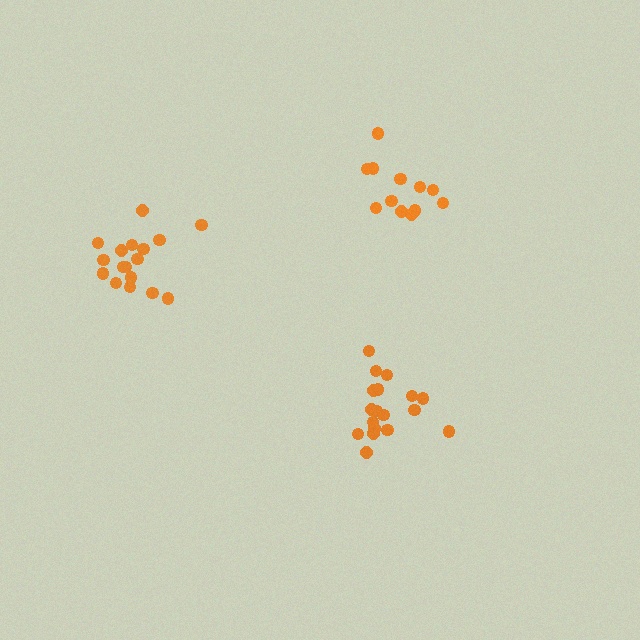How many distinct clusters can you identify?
There are 3 distinct clusters.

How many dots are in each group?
Group 1: 17 dots, Group 2: 18 dots, Group 3: 12 dots (47 total).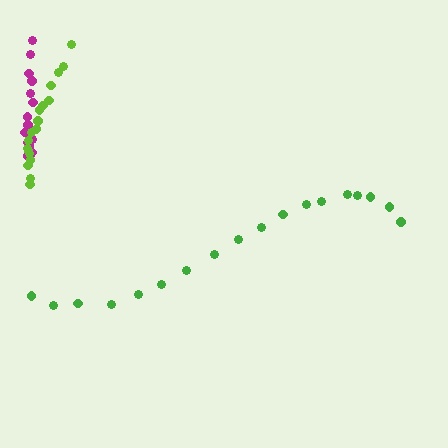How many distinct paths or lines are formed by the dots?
There are 3 distinct paths.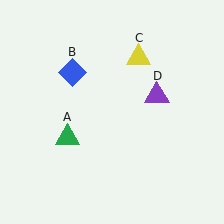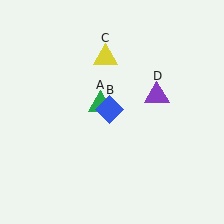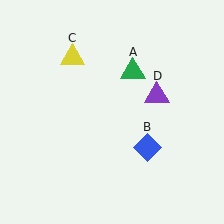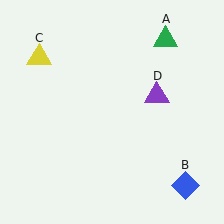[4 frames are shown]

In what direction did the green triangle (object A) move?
The green triangle (object A) moved up and to the right.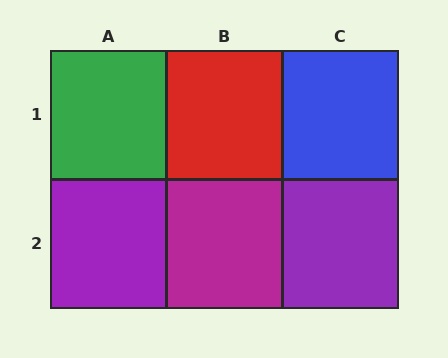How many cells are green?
1 cell is green.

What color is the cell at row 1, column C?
Blue.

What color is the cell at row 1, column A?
Green.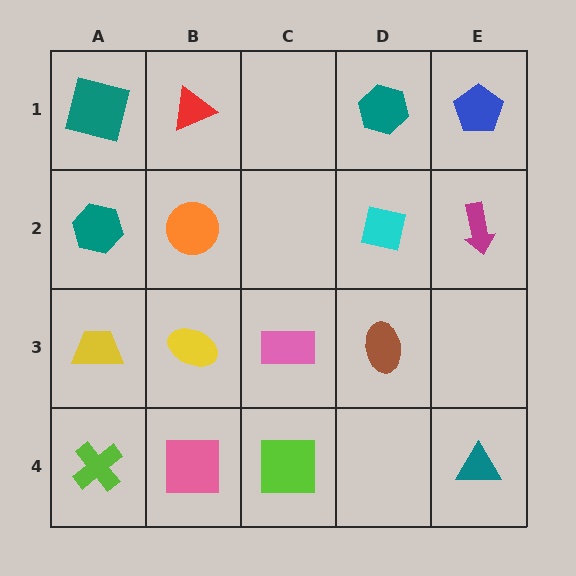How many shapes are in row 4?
4 shapes.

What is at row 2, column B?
An orange circle.